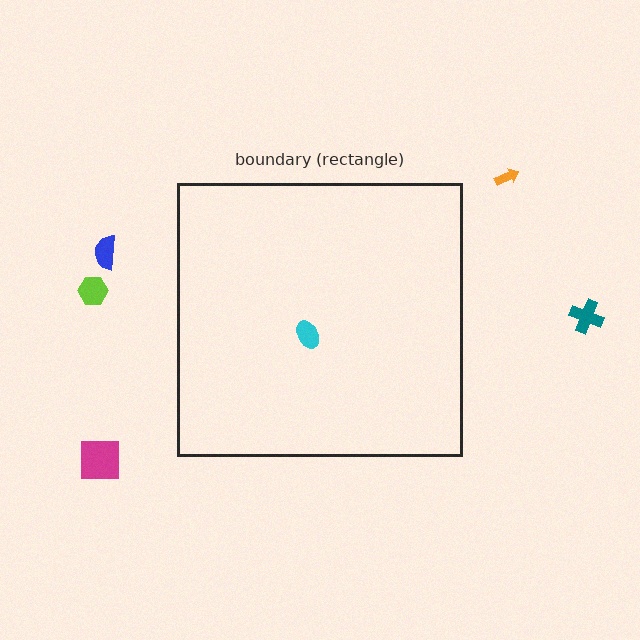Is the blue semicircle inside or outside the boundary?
Outside.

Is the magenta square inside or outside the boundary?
Outside.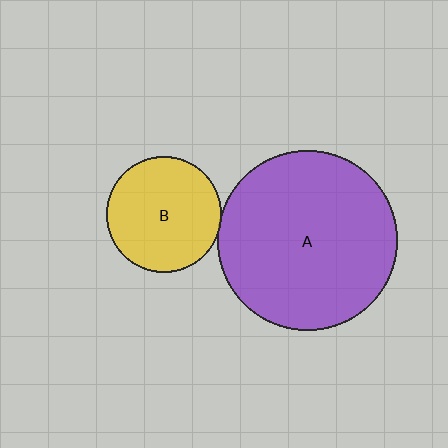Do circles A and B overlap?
Yes.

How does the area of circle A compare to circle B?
Approximately 2.4 times.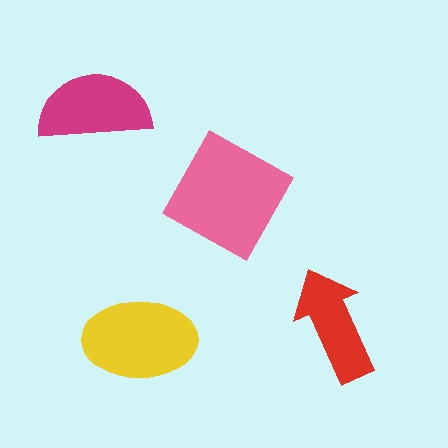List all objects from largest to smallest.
The pink square, the yellow ellipse, the magenta semicircle, the red arrow.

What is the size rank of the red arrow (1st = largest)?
4th.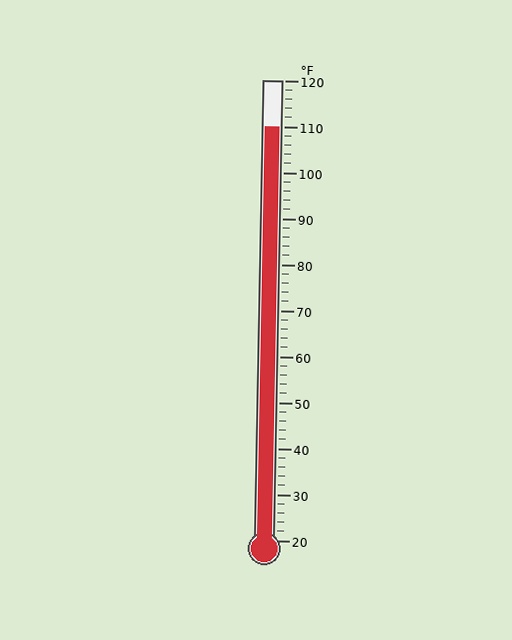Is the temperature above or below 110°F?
The temperature is at 110°F.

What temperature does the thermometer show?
The thermometer shows approximately 110°F.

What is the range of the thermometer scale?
The thermometer scale ranges from 20°F to 120°F.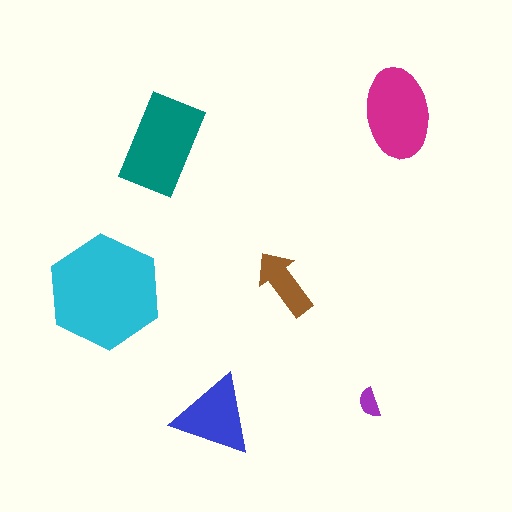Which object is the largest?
The cyan hexagon.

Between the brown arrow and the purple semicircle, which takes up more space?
The brown arrow.